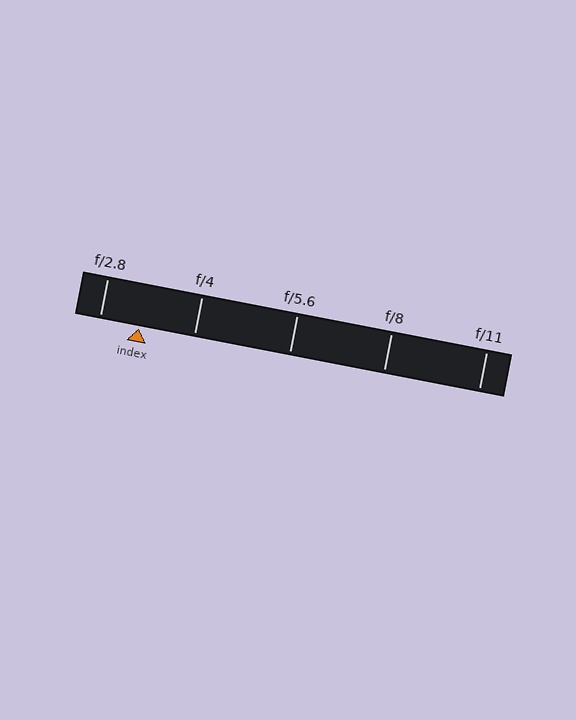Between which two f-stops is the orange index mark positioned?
The index mark is between f/2.8 and f/4.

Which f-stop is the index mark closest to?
The index mark is closest to f/2.8.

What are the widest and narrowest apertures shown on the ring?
The widest aperture shown is f/2.8 and the narrowest is f/11.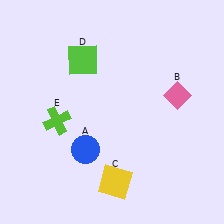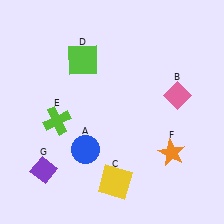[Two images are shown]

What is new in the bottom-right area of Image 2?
An orange star (F) was added in the bottom-right area of Image 2.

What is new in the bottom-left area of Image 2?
A purple diamond (G) was added in the bottom-left area of Image 2.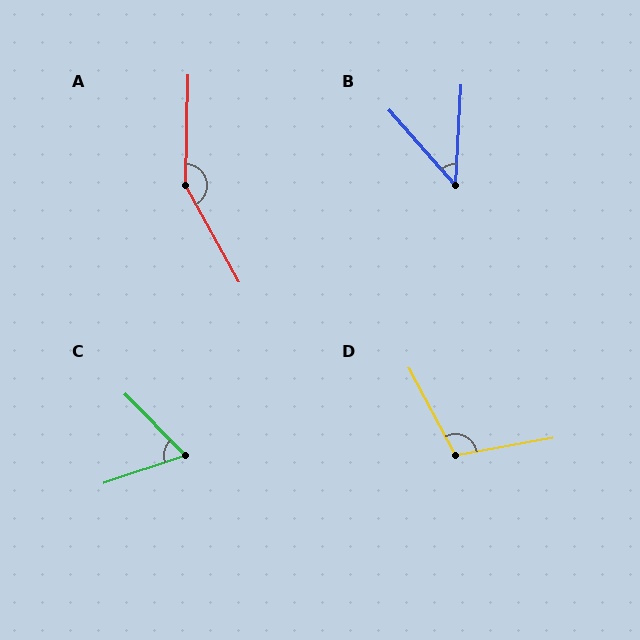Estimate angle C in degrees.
Approximately 64 degrees.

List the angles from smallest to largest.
B (45°), C (64°), D (108°), A (150°).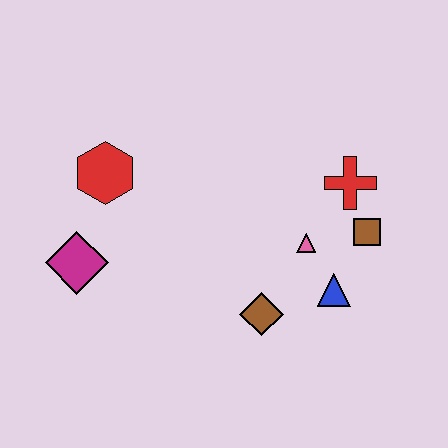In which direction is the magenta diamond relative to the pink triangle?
The magenta diamond is to the left of the pink triangle.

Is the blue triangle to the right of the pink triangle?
Yes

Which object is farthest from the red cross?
The magenta diamond is farthest from the red cross.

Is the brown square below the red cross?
Yes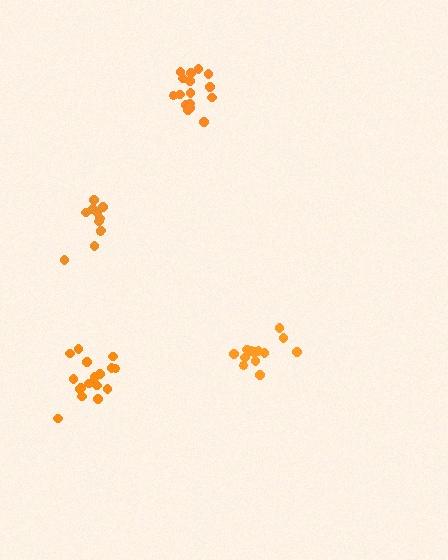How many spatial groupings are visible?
There are 4 spatial groupings.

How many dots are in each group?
Group 1: 17 dots, Group 2: 16 dots, Group 3: 11 dots, Group 4: 13 dots (57 total).